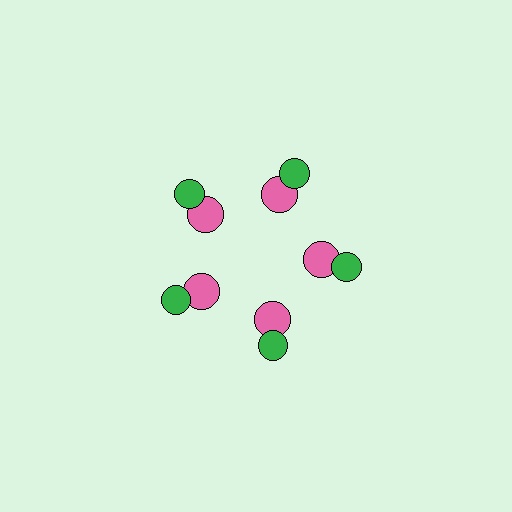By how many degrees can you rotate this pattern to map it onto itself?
The pattern maps onto itself every 72 degrees of rotation.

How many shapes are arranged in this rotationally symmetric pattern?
There are 10 shapes, arranged in 5 groups of 2.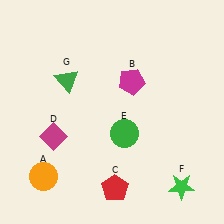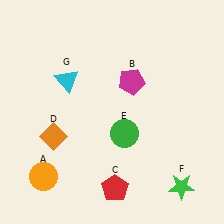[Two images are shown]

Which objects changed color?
D changed from magenta to orange. G changed from green to cyan.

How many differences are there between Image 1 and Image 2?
There are 2 differences between the two images.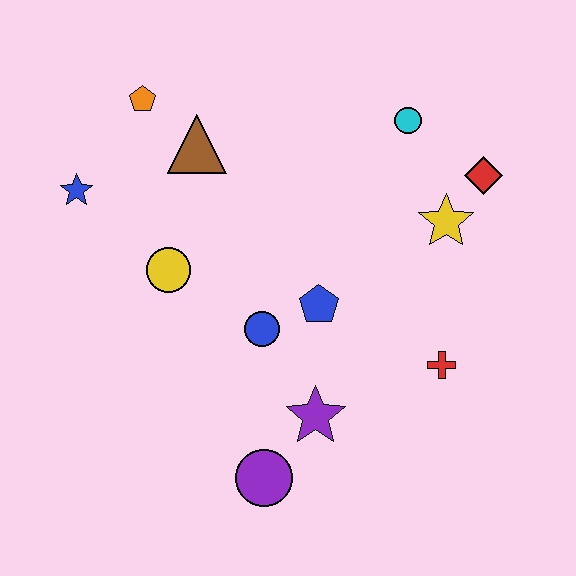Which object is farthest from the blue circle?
The red diamond is farthest from the blue circle.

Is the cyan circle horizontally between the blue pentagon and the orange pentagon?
No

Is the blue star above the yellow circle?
Yes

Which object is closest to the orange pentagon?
The brown triangle is closest to the orange pentagon.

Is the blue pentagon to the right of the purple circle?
Yes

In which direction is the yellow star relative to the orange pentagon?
The yellow star is to the right of the orange pentagon.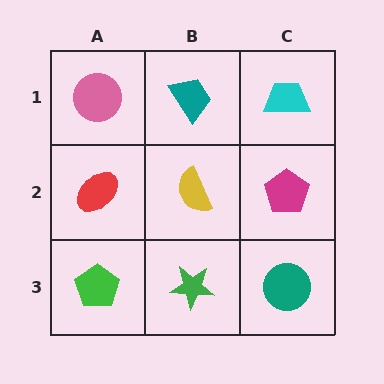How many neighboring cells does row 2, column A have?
3.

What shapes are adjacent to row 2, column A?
A pink circle (row 1, column A), a green pentagon (row 3, column A), a yellow semicircle (row 2, column B).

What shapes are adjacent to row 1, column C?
A magenta pentagon (row 2, column C), a teal trapezoid (row 1, column B).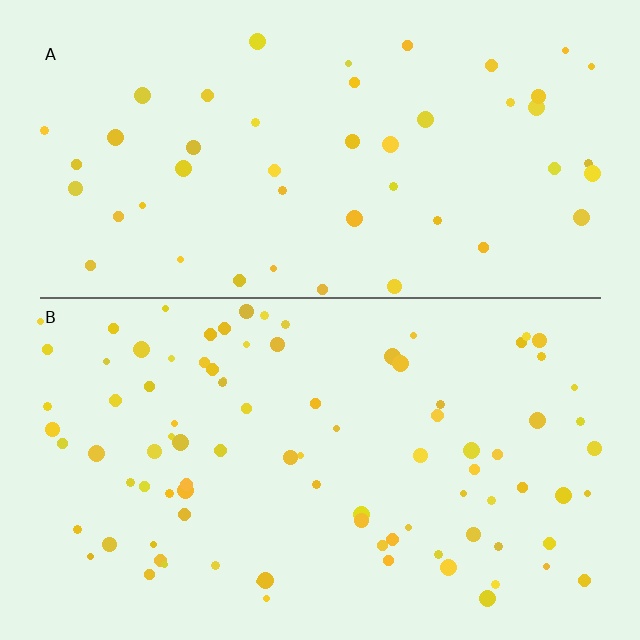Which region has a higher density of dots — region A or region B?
B (the bottom).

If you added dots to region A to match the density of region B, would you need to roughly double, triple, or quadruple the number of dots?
Approximately double.